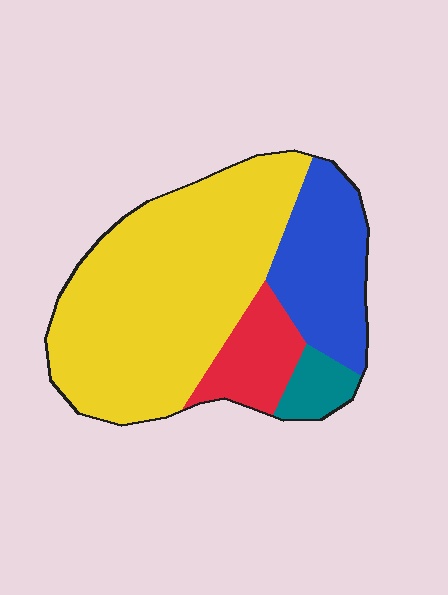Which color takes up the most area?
Yellow, at roughly 60%.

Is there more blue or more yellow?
Yellow.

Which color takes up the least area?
Teal, at roughly 5%.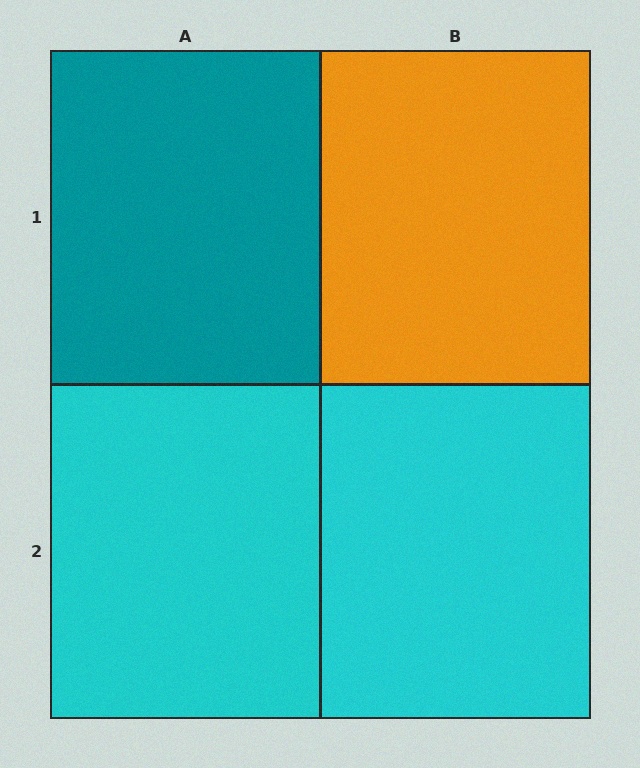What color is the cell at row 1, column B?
Orange.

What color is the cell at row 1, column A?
Teal.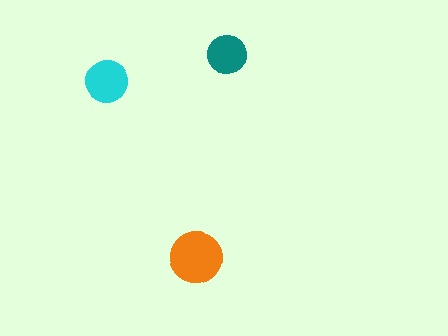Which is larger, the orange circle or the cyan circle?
The orange one.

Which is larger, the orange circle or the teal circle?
The orange one.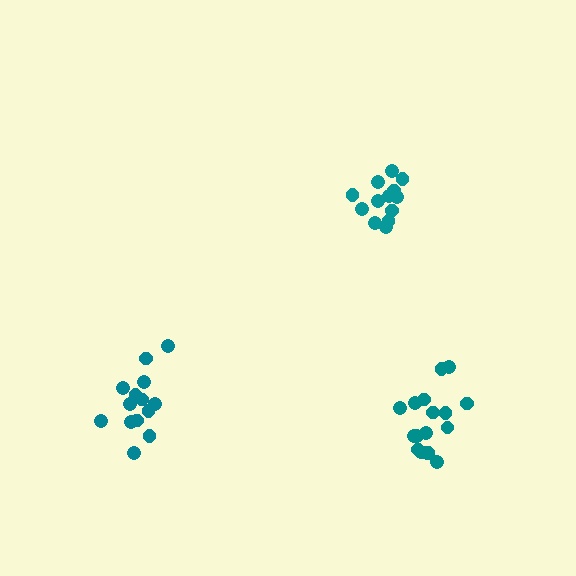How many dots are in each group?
Group 1: 14 dots, Group 2: 13 dots, Group 3: 17 dots (44 total).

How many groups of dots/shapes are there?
There are 3 groups.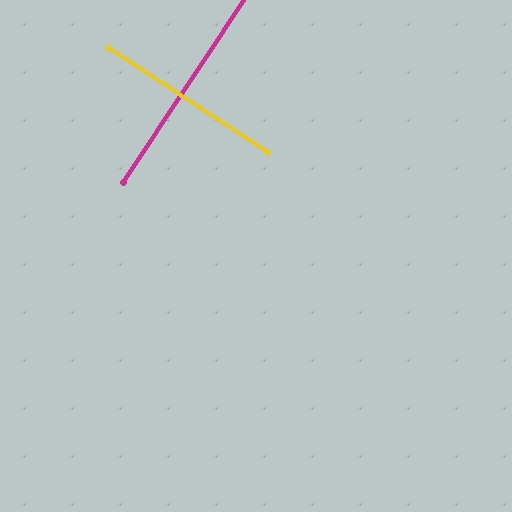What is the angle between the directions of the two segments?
Approximately 90 degrees.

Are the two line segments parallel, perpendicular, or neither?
Perpendicular — they meet at approximately 90°.